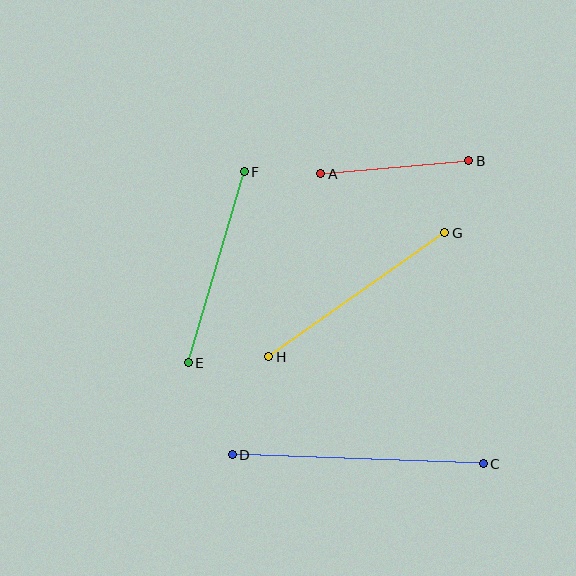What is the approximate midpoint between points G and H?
The midpoint is at approximately (357, 295) pixels.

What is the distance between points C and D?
The distance is approximately 251 pixels.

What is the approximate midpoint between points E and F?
The midpoint is at approximately (216, 267) pixels.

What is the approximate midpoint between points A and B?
The midpoint is at approximately (395, 167) pixels.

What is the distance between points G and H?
The distance is approximately 215 pixels.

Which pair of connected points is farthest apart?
Points C and D are farthest apart.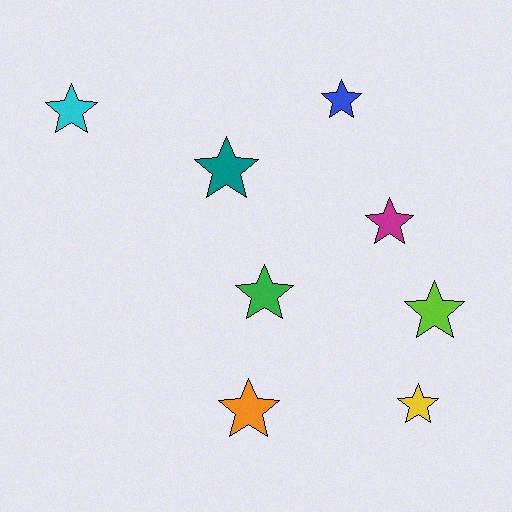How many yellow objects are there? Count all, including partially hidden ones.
There is 1 yellow object.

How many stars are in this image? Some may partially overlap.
There are 8 stars.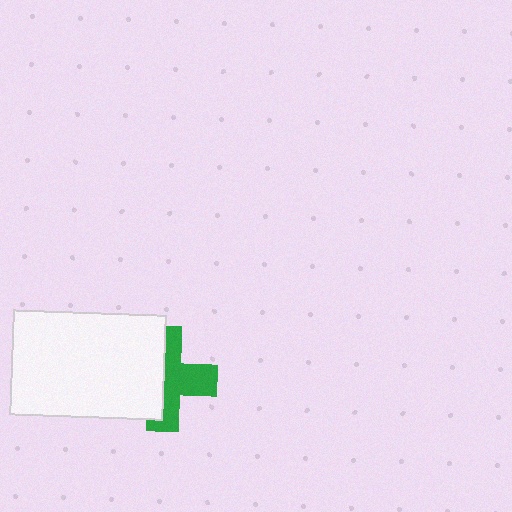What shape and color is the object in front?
The object in front is a white rectangle.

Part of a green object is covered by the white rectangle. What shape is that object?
It is a cross.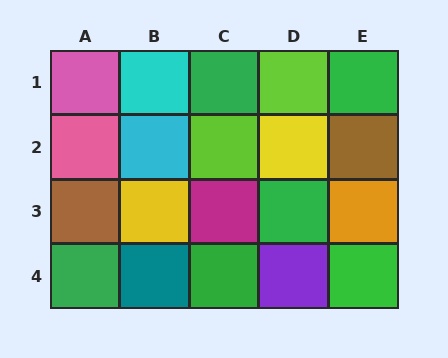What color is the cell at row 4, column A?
Green.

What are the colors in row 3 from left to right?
Brown, yellow, magenta, green, orange.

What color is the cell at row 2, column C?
Lime.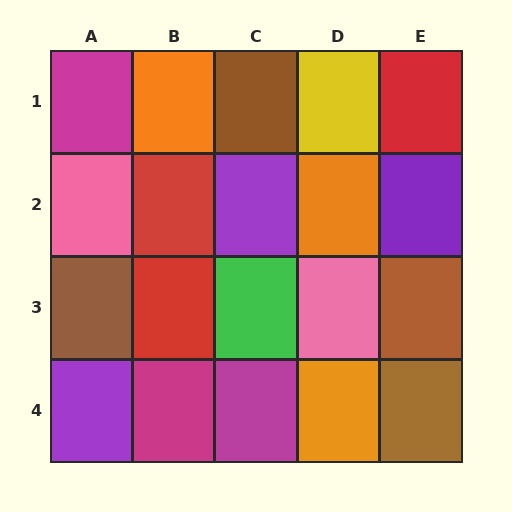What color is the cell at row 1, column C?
Brown.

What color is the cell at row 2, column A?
Pink.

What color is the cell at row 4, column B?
Magenta.